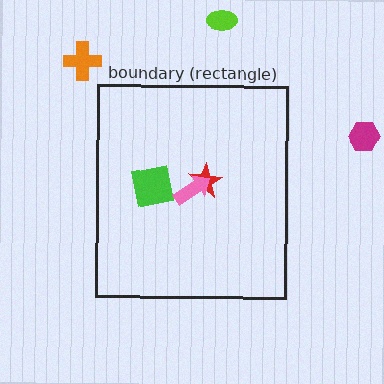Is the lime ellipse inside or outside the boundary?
Outside.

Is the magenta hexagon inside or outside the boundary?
Outside.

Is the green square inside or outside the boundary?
Inside.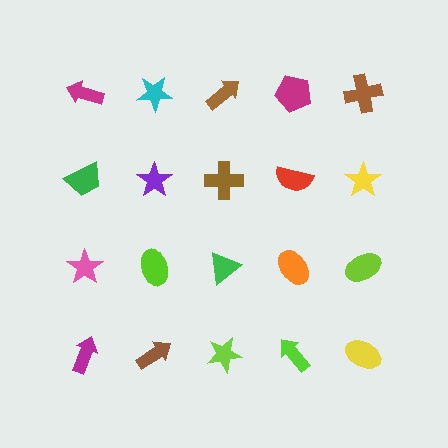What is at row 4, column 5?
A yellow ellipse.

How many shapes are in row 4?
5 shapes.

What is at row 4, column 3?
A lime star.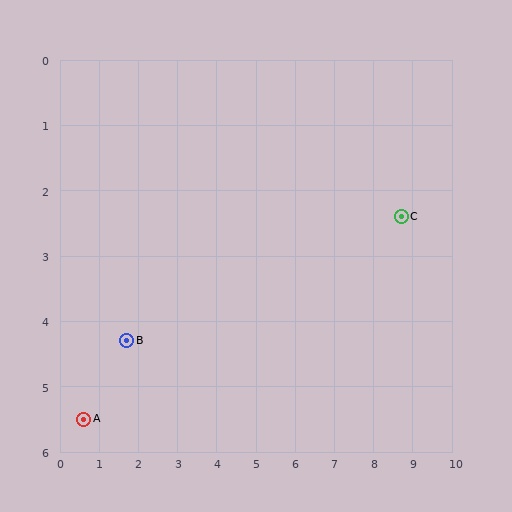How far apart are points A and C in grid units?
Points A and C are about 8.7 grid units apart.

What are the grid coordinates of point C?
Point C is at approximately (8.7, 2.4).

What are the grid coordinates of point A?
Point A is at approximately (0.6, 5.5).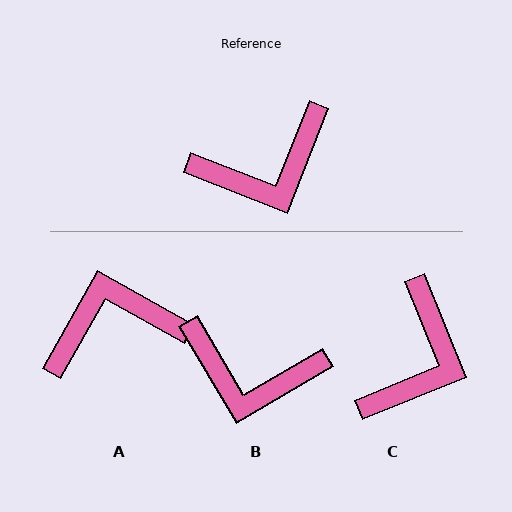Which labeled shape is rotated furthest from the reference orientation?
A, about 172 degrees away.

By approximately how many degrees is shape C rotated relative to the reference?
Approximately 43 degrees counter-clockwise.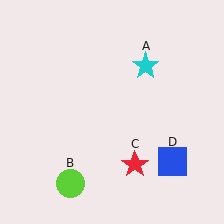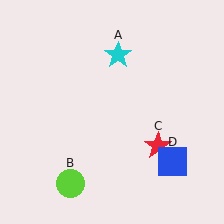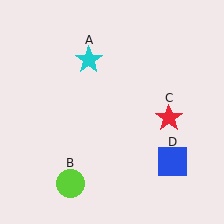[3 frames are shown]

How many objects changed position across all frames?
2 objects changed position: cyan star (object A), red star (object C).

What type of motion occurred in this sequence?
The cyan star (object A), red star (object C) rotated counterclockwise around the center of the scene.